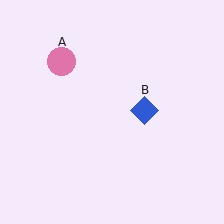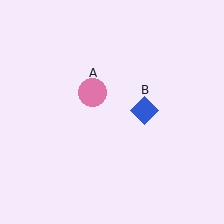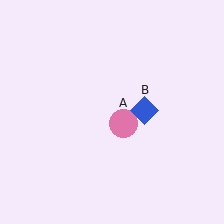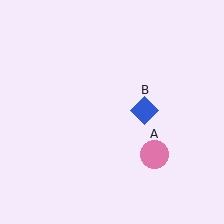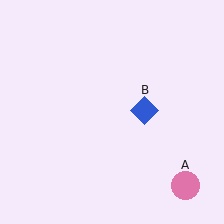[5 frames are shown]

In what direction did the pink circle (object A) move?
The pink circle (object A) moved down and to the right.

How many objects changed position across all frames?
1 object changed position: pink circle (object A).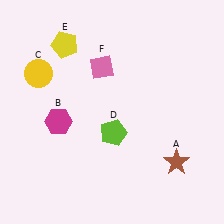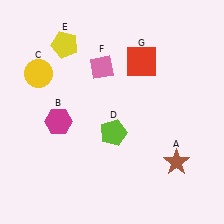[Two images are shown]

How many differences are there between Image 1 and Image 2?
There is 1 difference between the two images.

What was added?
A red square (G) was added in Image 2.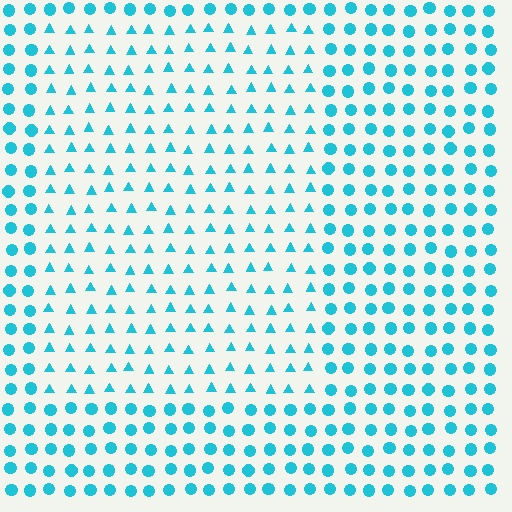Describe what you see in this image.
The image is filled with small cyan elements arranged in a uniform grid. A rectangle-shaped region contains triangles, while the surrounding area contains circles. The boundary is defined purely by the change in element shape.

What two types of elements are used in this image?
The image uses triangles inside the rectangle region and circles outside it.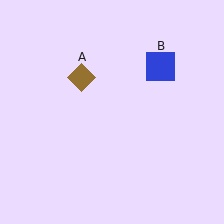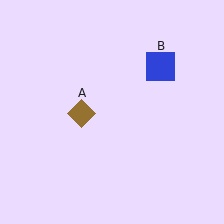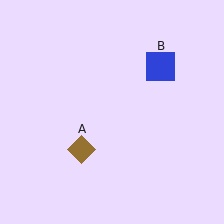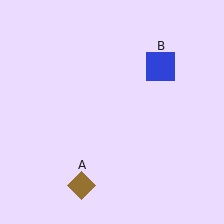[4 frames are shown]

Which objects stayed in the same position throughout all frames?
Blue square (object B) remained stationary.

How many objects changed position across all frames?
1 object changed position: brown diamond (object A).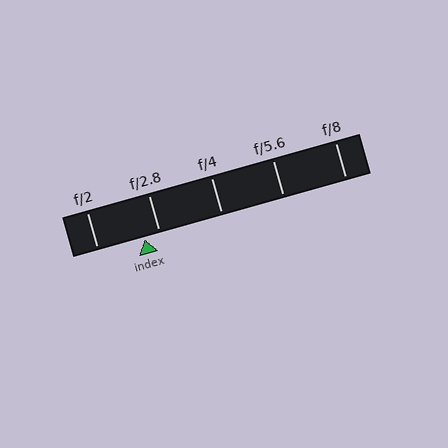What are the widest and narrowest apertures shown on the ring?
The widest aperture shown is f/2 and the narrowest is f/8.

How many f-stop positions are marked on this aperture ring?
There are 5 f-stop positions marked.